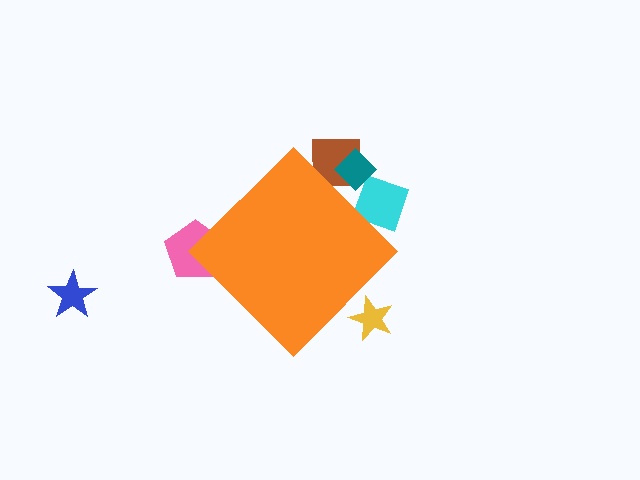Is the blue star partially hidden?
No, the blue star is fully visible.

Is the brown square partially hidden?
Yes, the brown square is partially hidden behind the orange diamond.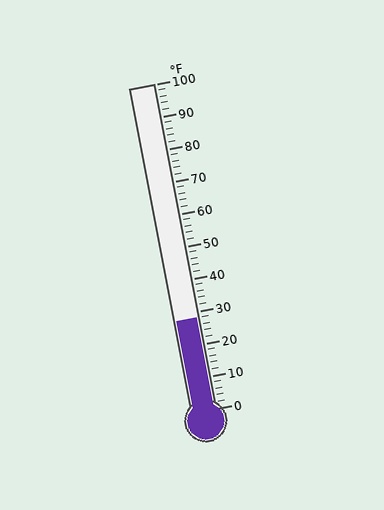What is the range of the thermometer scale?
The thermometer scale ranges from 0°F to 100°F.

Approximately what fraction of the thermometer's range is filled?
The thermometer is filled to approximately 30% of its range.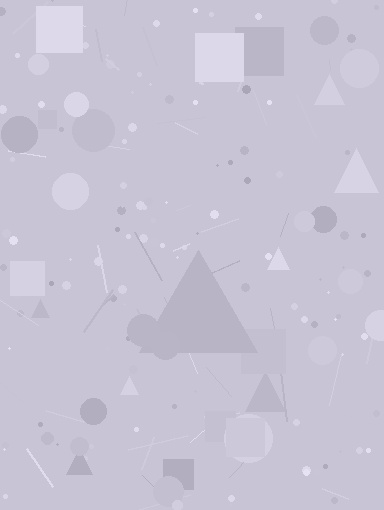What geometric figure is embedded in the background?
A triangle is embedded in the background.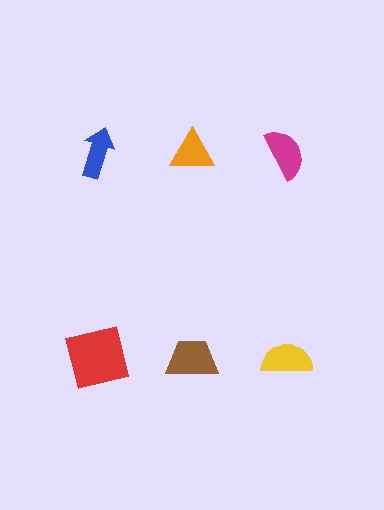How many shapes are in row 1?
3 shapes.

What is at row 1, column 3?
A magenta semicircle.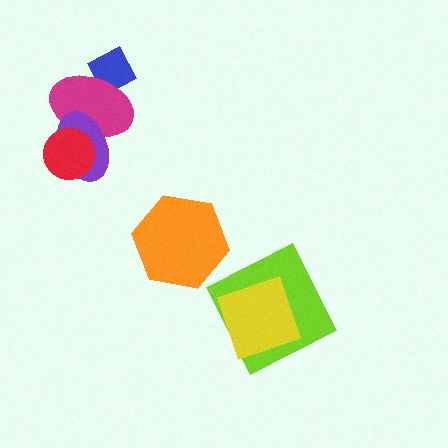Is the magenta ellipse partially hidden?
Yes, it is partially covered by another shape.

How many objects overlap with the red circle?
2 objects overlap with the red circle.